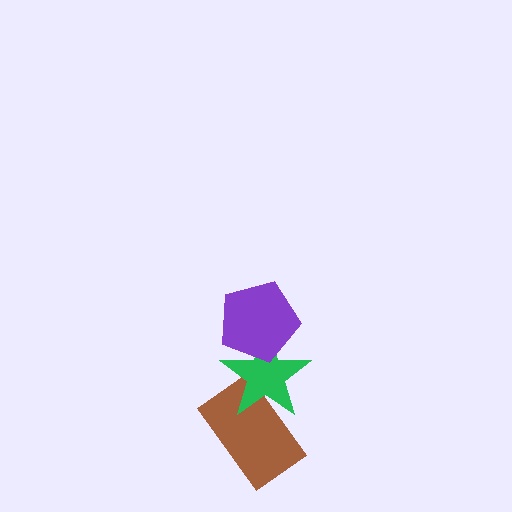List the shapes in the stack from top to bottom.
From top to bottom: the purple pentagon, the green star, the brown rectangle.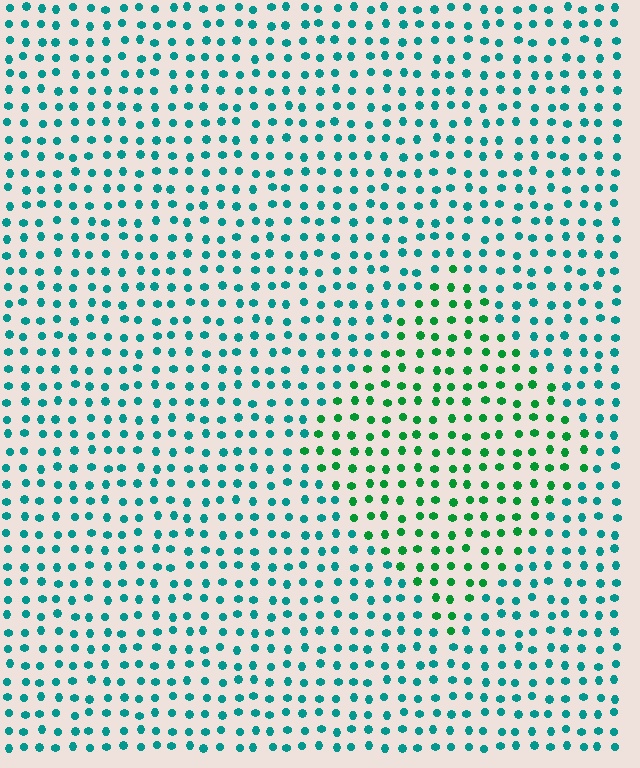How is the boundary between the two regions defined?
The boundary is defined purely by a slight shift in hue (about 38 degrees). Spacing, size, and orientation are identical on both sides.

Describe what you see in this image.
The image is filled with small teal elements in a uniform arrangement. A diamond-shaped region is visible where the elements are tinted to a slightly different hue, forming a subtle color boundary.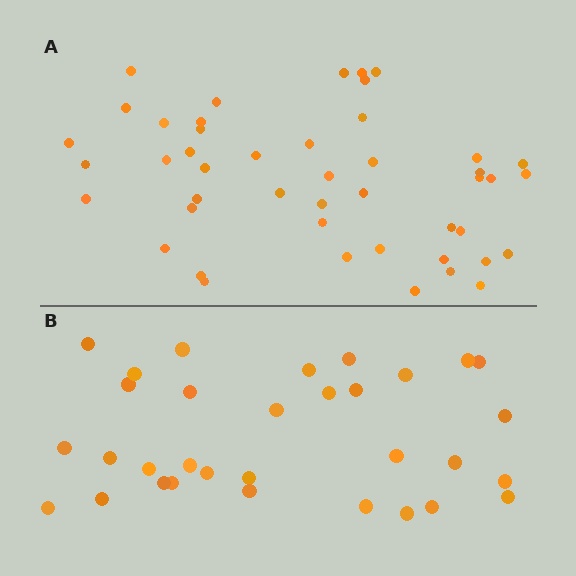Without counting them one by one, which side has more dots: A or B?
Region A (the top region) has more dots.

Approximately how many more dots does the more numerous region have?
Region A has approximately 15 more dots than region B.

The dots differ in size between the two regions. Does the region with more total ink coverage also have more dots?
No. Region B has more total ink coverage because its dots are larger, but region A actually contains more individual dots. Total area can be misleading — the number of items is what matters here.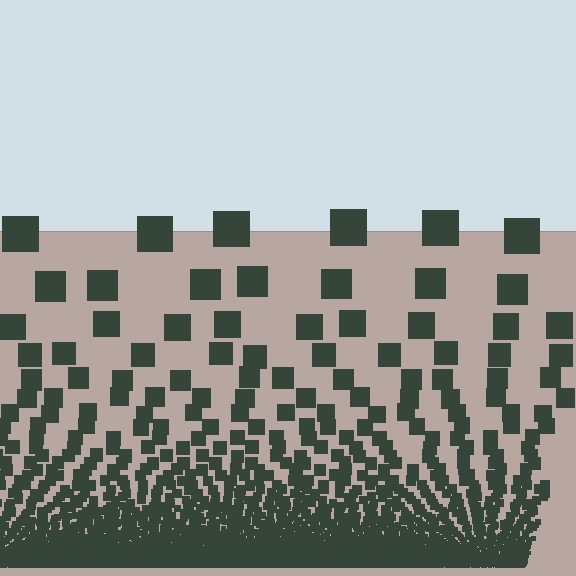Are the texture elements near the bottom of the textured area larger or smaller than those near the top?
Smaller. The gradient is inverted — elements near the bottom are smaller and denser.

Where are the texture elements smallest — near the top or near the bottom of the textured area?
Near the bottom.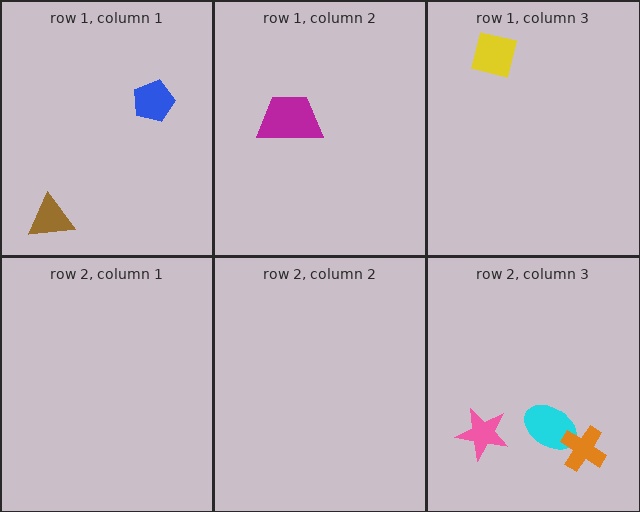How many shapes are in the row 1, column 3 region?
1.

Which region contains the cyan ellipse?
The row 2, column 3 region.